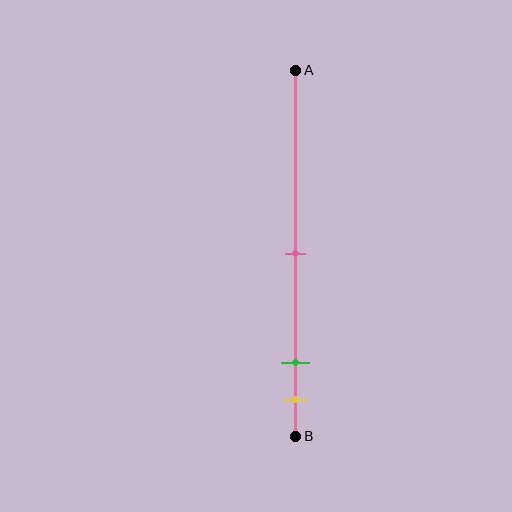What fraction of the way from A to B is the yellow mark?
The yellow mark is approximately 90% (0.9) of the way from A to B.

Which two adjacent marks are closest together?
The green and yellow marks are the closest adjacent pair.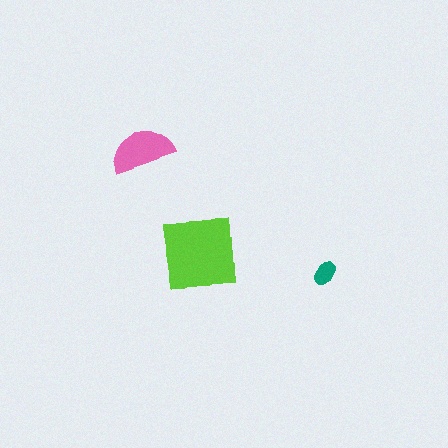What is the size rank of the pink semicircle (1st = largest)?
2nd.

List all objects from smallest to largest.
The teal ellipse, the pink semicircle, the lime square.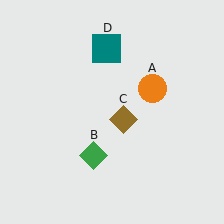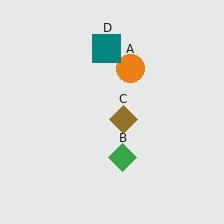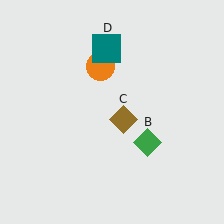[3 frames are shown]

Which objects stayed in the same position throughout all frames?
Brown diamond (object C) and teal square (object D) remained stationary.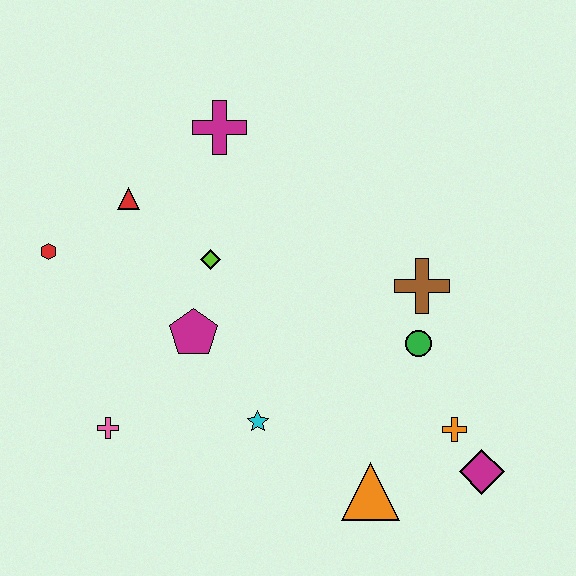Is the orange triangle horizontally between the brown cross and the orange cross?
No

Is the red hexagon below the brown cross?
No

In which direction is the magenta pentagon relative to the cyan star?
The magenta pentagon is above the cyan star.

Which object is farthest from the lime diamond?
The magenta diamond is farthest from the lime diamond.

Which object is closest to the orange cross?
The magenta diamond is closest to the orange cross.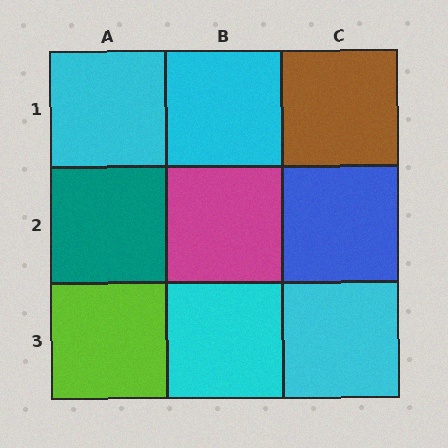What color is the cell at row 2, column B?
Magenta.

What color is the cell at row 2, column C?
Blue.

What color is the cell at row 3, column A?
Lime.